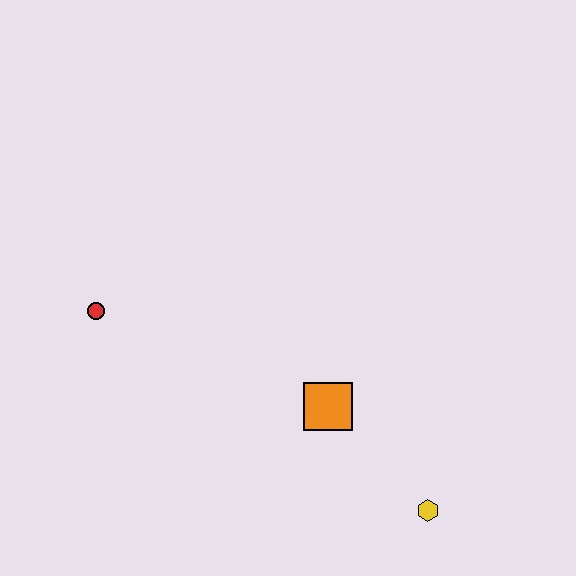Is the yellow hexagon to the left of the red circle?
No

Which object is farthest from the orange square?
The red circle is farthest from the orange square.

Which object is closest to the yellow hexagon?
The orange square is closest to the yellow hexagon.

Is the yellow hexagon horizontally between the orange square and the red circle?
No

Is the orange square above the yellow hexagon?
Yes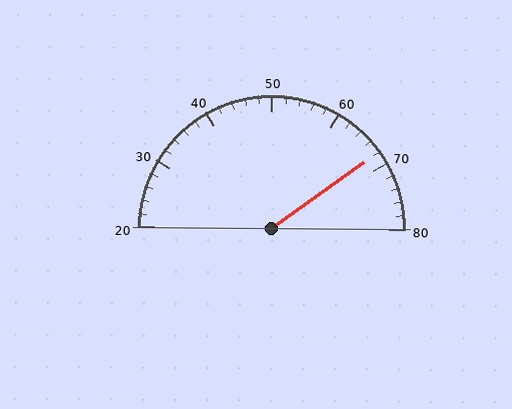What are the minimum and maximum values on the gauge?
The gauge ranges from 20 to 80.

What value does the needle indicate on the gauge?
The needle indicates approximately 68.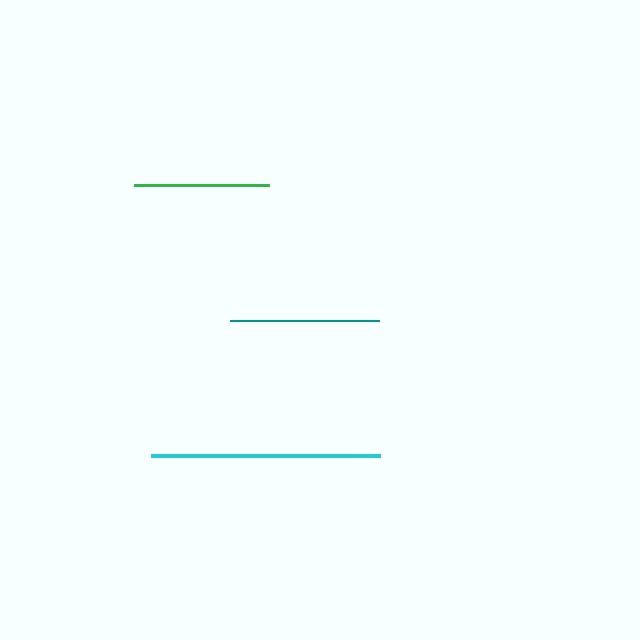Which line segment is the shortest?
The green line is the shortest at approximately 135 pixels.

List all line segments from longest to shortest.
From longest to shortest: cyan, teal, green.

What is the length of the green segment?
The green segment is approximately 135 pixels long.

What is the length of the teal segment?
The teal segment is approximately 149 pixels long.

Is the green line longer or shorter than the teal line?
The teal line is longer than the green line.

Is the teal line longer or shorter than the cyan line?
The cyan line is longer than the teal line.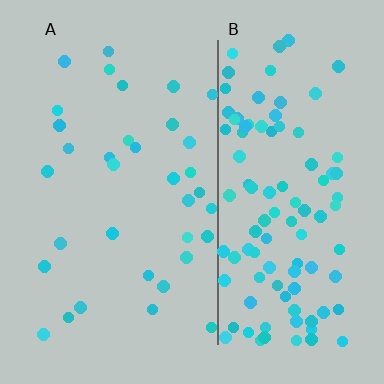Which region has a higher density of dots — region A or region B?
B (the right).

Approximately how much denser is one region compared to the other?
Approximately 3.2× — region B over region A.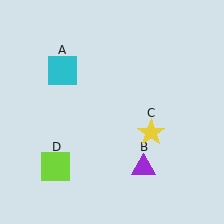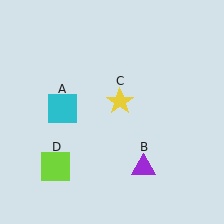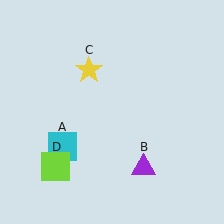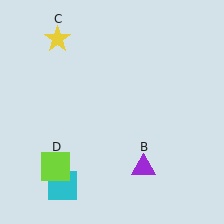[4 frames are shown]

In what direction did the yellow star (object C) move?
The yellow star (object C) moved up and to the left.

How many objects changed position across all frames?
2 objects changed position: cyan square (object A), yellow star (object C).